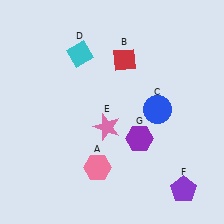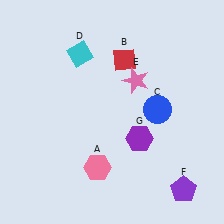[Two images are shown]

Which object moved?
The pink star (E) moved up.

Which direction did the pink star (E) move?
The pink star (E) moved up.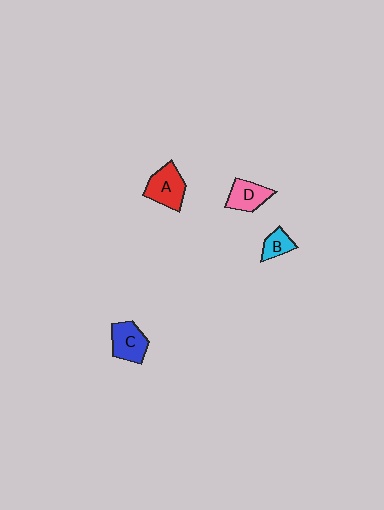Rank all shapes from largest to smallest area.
From largest to smallest: A (red), C (blue), D (pink), B (cyan).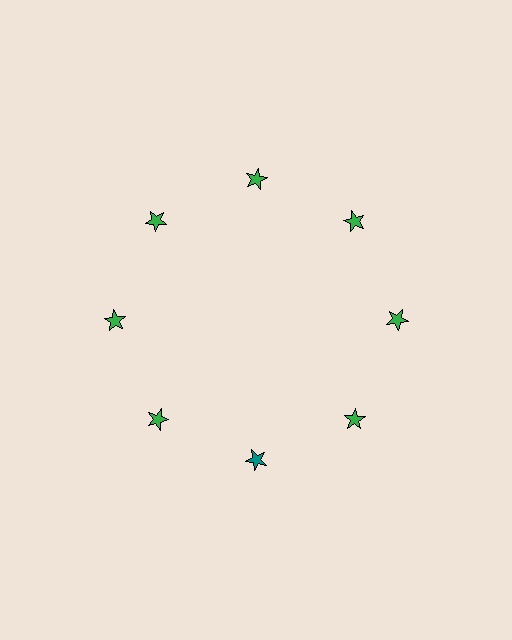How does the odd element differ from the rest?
It has a different color: teal instead of green.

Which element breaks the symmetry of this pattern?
The teal star at roughly the 6 o'clock position breaks the symmetry. All other shapes are green stars.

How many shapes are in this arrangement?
There are 8 shapes arranged in a ring pattern.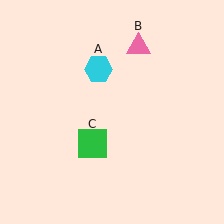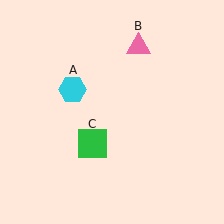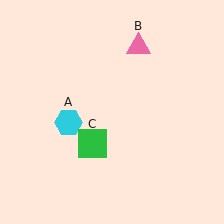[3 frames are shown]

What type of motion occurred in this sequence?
The cyan hexagon (object A) rotated counterclockwise around the center of the scene.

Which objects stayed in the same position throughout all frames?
Pink triangle (object B) and green square (object C) remained stationary.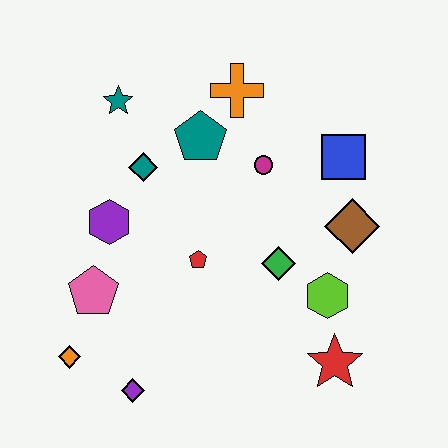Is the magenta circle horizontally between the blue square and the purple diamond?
Yes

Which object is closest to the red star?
The lime hexagon is closest to the red star.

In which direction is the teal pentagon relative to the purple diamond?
The teal pentagon is above the purple diamond.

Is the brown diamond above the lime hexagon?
Yes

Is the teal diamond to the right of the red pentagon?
No